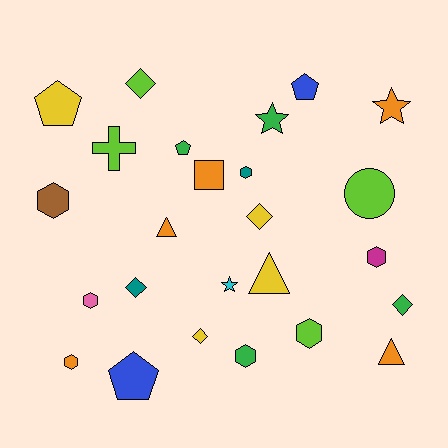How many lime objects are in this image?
There are 4 lime objects.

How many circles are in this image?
There is 1 circle.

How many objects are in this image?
There are 25 objects.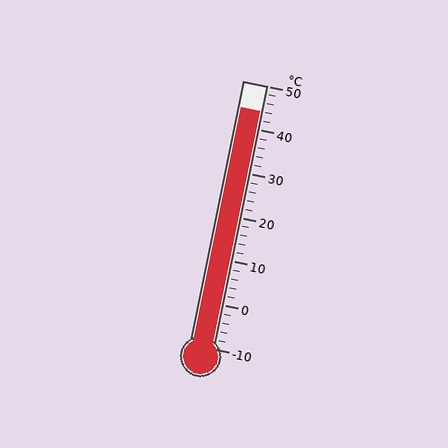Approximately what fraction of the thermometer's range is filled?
The thermometer is filled to approximately 90% of its range.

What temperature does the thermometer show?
The thermometer shows approximately 44°C.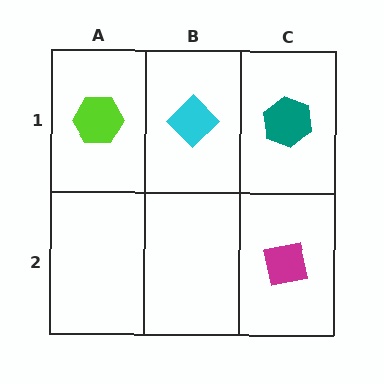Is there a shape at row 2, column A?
No, that cell is empty.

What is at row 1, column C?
A teal hexagon.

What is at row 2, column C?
A magenta square.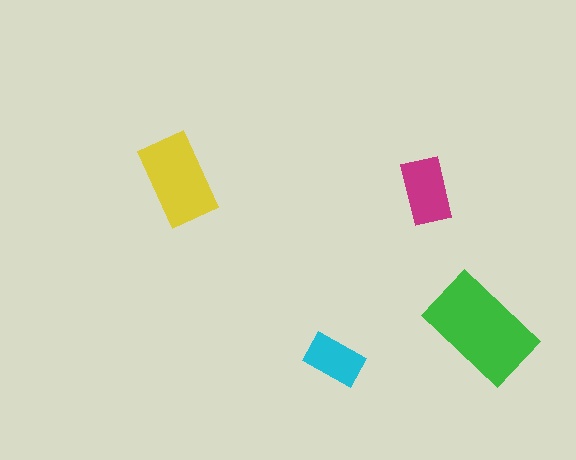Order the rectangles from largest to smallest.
the green one, the yellow one, the magenta one, the cyan one.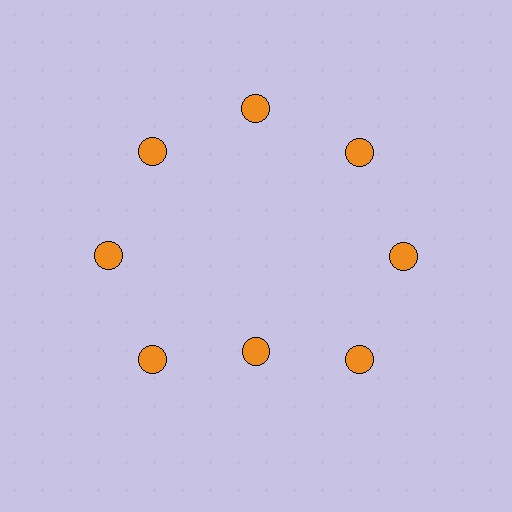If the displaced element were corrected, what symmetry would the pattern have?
It would have 8-fold rotational symmetry — the pattern would map onto itself every 45 degrees.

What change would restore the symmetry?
The symmetry would be restored by moving it outward, back onto the ring so that all 8 circles sit at equal angles and equal distance from the center.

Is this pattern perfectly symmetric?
No. The 8 orange circles are arranged in a ring, but one element near the 6 o'clock position is pulled inward toward the center, breaking the 8-fold rotational symmetry.